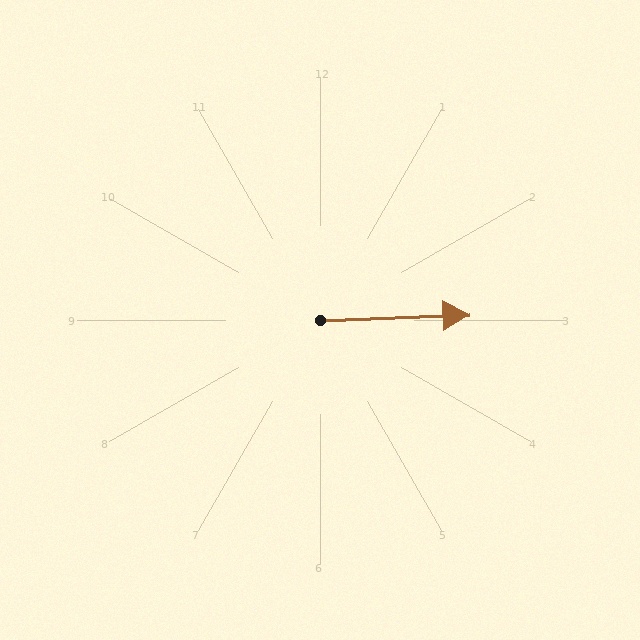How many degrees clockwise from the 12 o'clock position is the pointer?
Approximately 88 degrees.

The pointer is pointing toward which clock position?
Roughly 3 o'clock.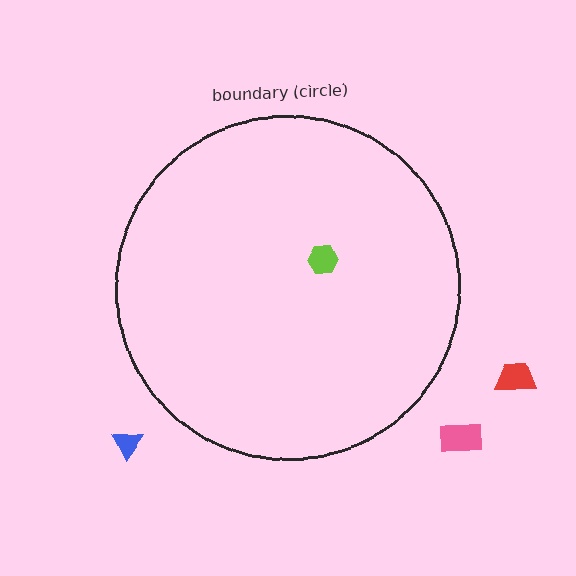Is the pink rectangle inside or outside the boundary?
Outside.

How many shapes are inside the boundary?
1 inside, 3 outside.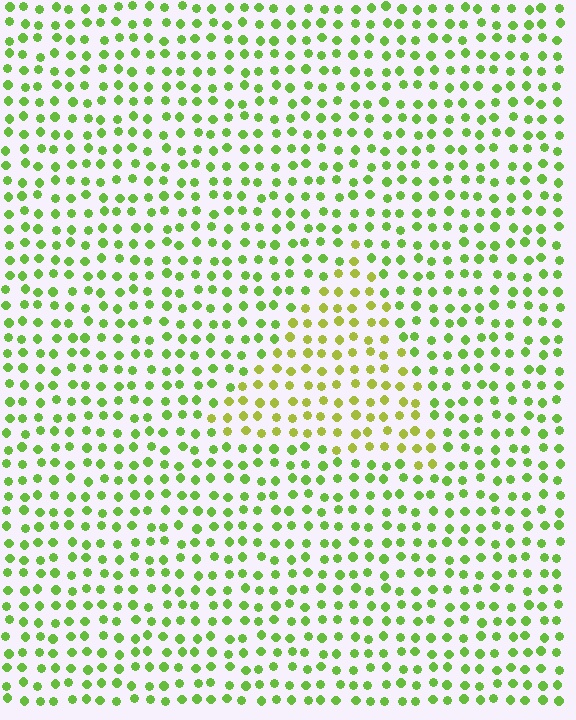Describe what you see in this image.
The image is filled with small lime elements in a uniform arrangement. A triangle-shaped region is visible where the elements are tinted to a slightly different hue, forming a subtle color boundary.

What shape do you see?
I see a triangle.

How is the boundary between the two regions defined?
The boundary is defined purely by a slight shift in hue (about 29 degrees). Spacing, size, and orientation are identical on both sides.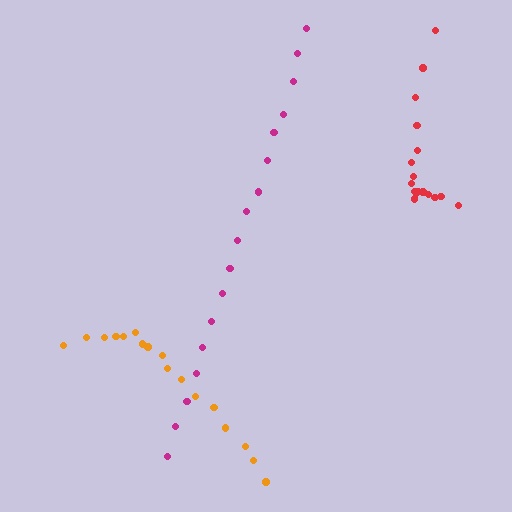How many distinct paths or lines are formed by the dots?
There are 3 distinct paths.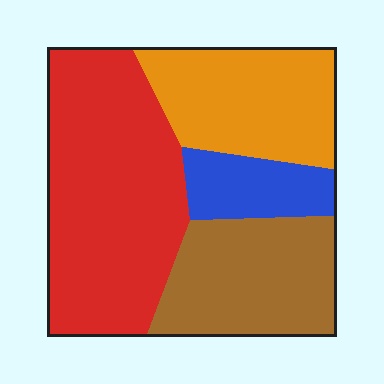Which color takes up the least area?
Blue, at roughly 10%.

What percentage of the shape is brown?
Brown covers about 25% of the shape.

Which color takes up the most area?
Red, at roughly 40%.